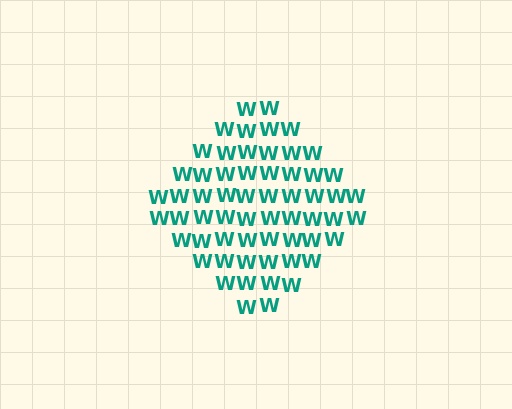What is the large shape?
The large shape is a diamond.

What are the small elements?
The small elements are letter W's.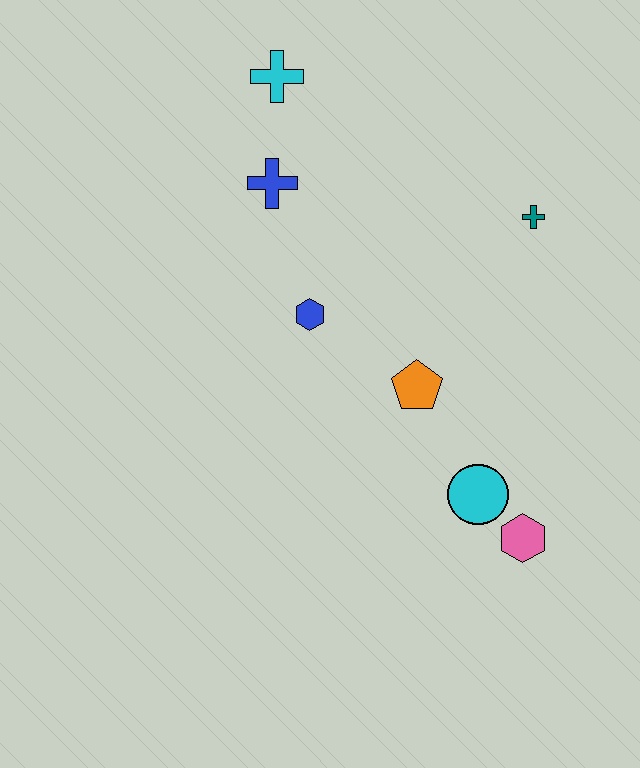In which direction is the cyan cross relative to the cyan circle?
The cyan cross is above the cyan circle.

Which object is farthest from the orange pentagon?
The cyan cross is farthest from the orange pentagon.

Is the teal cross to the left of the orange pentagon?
No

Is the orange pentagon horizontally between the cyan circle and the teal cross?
No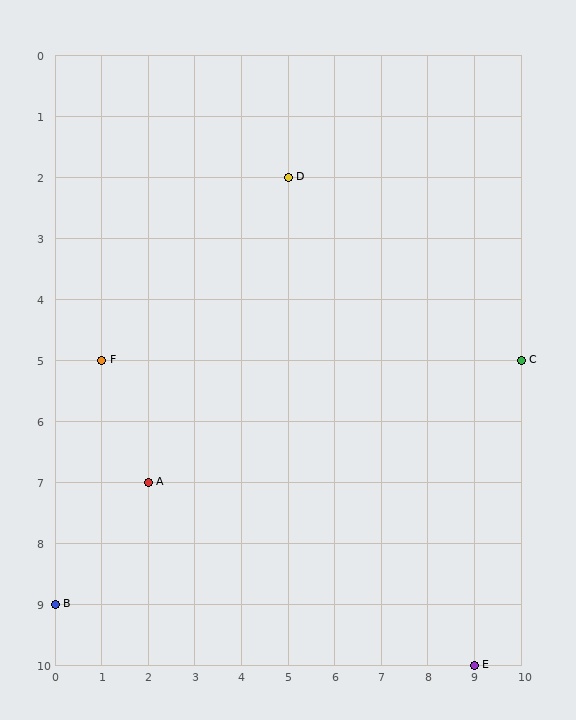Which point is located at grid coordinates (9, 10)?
Point E is at (9, 10).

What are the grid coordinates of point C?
Point C is at grid coordinates (10, 5).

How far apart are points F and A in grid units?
Points F and A are 1 column and 2 rows apart (about 2.2 grid units diagonally).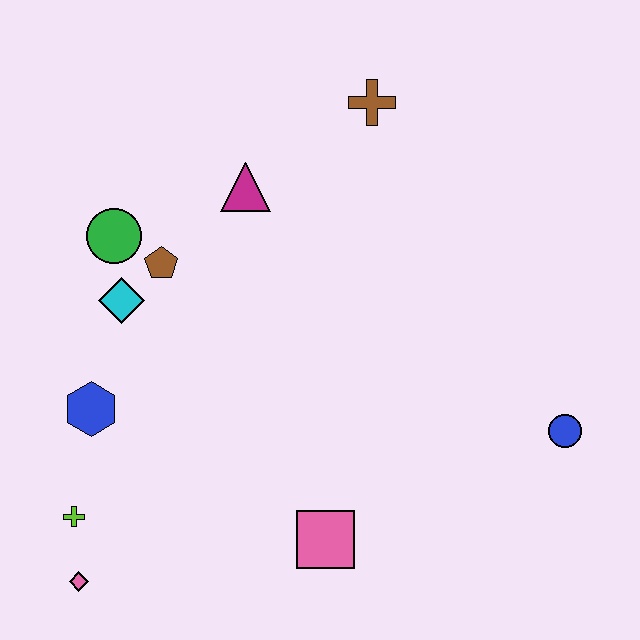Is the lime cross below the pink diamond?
No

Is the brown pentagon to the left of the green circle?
No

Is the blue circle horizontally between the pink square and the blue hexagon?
No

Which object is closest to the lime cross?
The pink diamond is closest to the lime cross.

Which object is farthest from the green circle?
The blue circle is farthest from the green circle.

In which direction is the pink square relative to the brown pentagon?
The pink square is below the brown pentagon.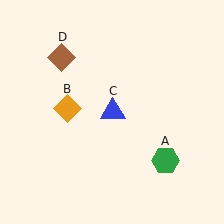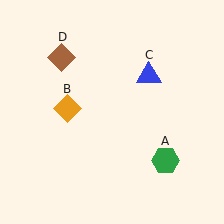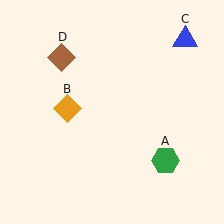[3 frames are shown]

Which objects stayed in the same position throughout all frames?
Green hexagon (object A) and orange diamond (object B) and brown diamond (object D) remained stationary.